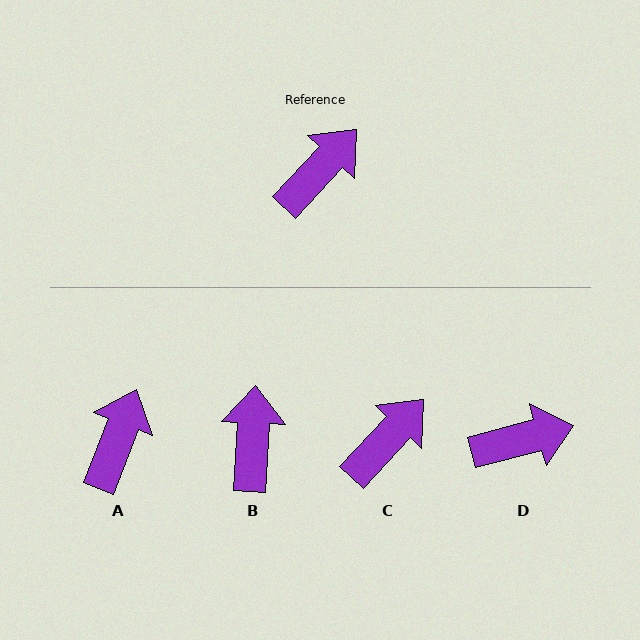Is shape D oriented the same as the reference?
No, it is off by about 32 degrees.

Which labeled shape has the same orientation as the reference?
C.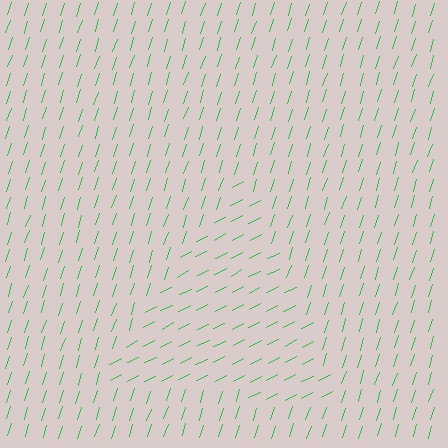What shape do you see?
I see a triangle.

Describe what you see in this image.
The image is filled with small green line segments. A triangle region in the image has lines oriented differently from the surrounding lines, creating a visible texture boundary.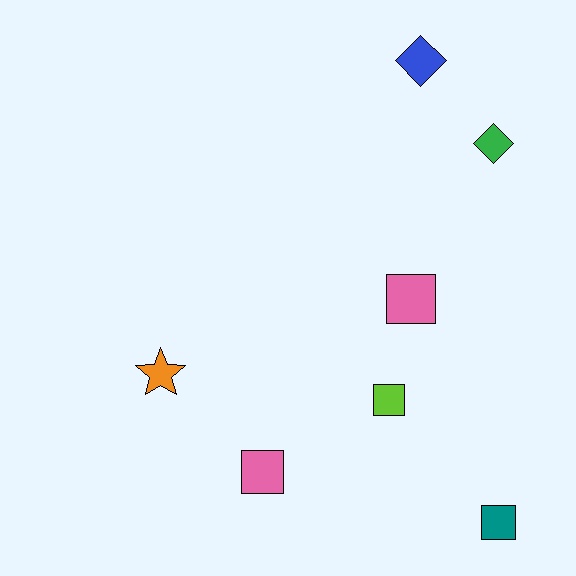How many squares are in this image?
There are 4 squares.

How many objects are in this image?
There are 7 objects.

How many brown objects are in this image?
There are no brown objects.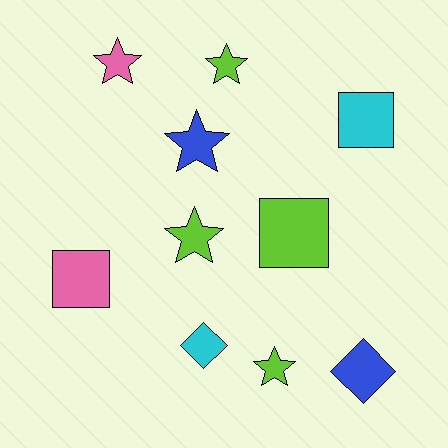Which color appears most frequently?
Lime, with 4 objects.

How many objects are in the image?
There are 10 objects.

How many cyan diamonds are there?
There is 1 cyan diamond.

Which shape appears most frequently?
Star, with 5 objects.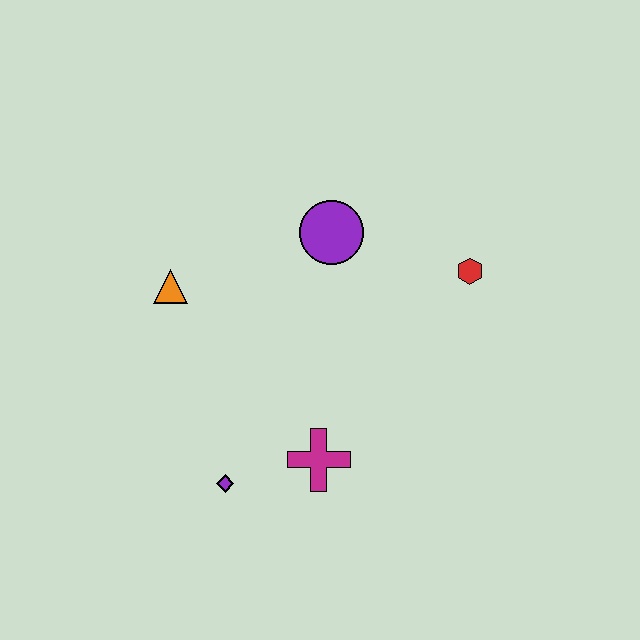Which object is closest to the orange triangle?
The purple circle is closest to the orange triangle.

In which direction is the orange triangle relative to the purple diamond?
The orange triangle is above the purple diamond.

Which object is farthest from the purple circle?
The purple diamond is farthest from the purple circle.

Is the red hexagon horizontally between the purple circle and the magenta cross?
No